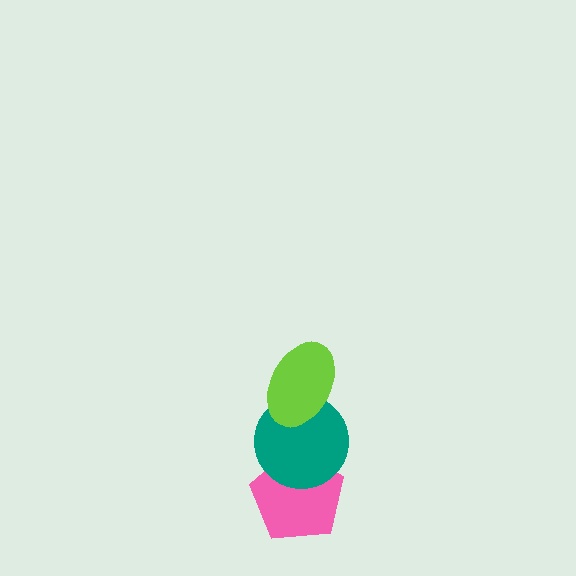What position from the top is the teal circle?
The teal circle is 2nd from the top.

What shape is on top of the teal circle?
The lime ellipse is on top of the teal circle.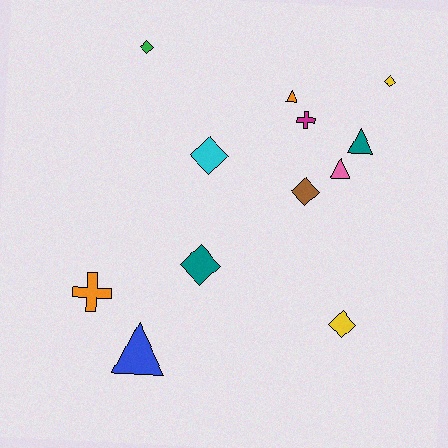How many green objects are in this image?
There is 1 green object.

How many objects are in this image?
There are 12 objects.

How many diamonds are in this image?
There are 6 diamonds.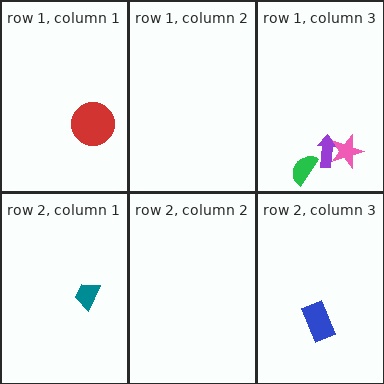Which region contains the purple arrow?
The row 1, column 3 region.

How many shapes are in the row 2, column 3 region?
1.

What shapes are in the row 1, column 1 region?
The red circle.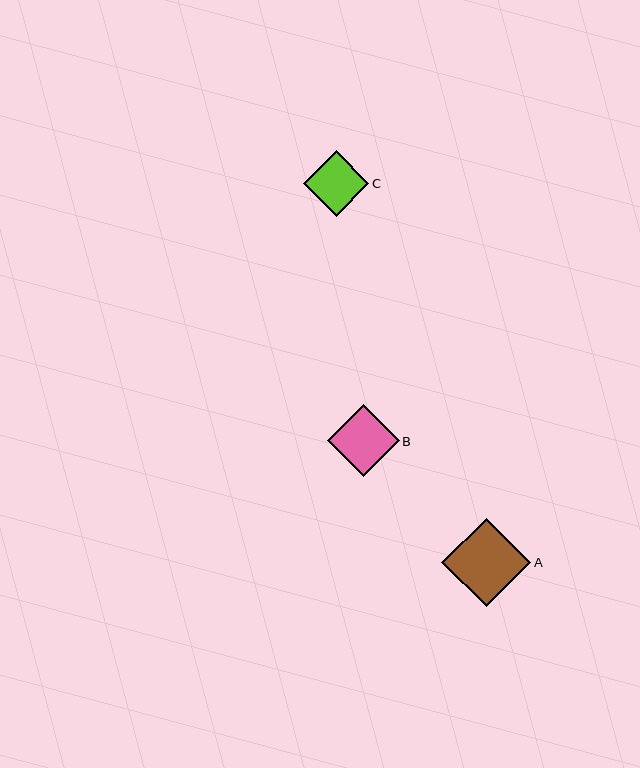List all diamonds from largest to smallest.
From largest to smallest: A, B, C.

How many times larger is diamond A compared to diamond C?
Diamond A is approximately 1.4 times the size of diamond C.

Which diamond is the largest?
Diamond A is the largest with a size of approximately 89 pixels.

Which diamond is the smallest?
Diamond C is the smallest with a size of approximately 66 pixels.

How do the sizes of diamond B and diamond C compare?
Diamond B and diamond C are approximately the same size.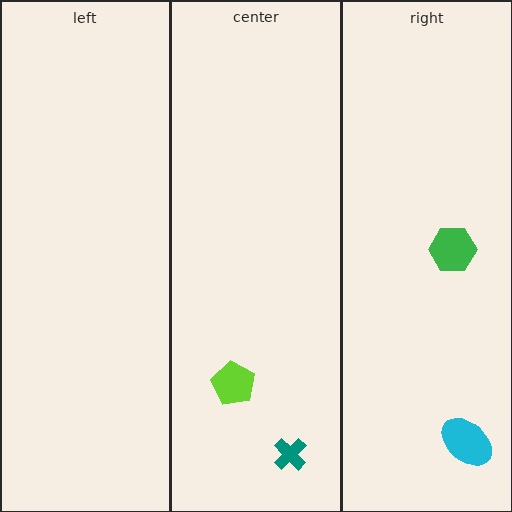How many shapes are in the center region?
2.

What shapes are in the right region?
The cyan ellipse, the green hexagon.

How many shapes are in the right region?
2.